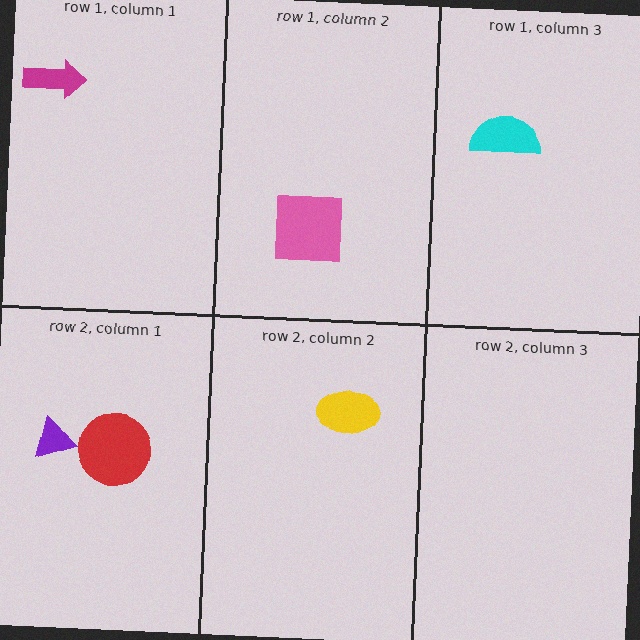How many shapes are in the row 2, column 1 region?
2.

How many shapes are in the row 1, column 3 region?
1.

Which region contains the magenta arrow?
The row 1, column 1 region.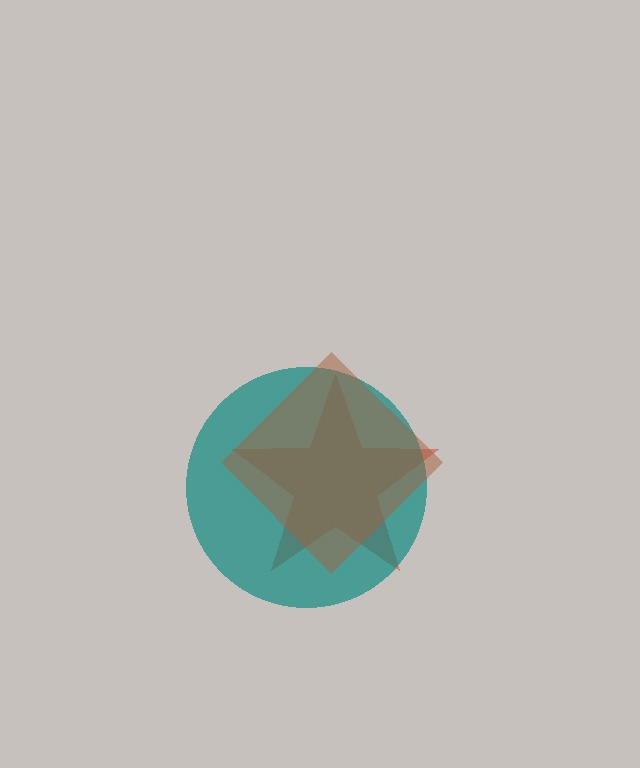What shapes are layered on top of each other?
The layered shapes are: a red star, a teal circle, a brown diamond.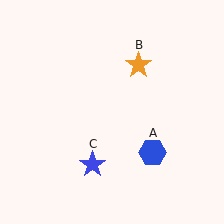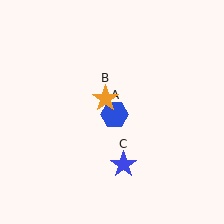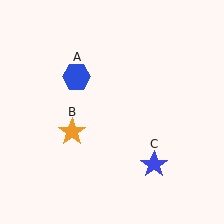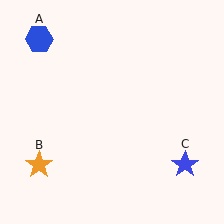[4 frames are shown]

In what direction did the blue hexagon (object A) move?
The blue hexagon (object A) moved up and to the left.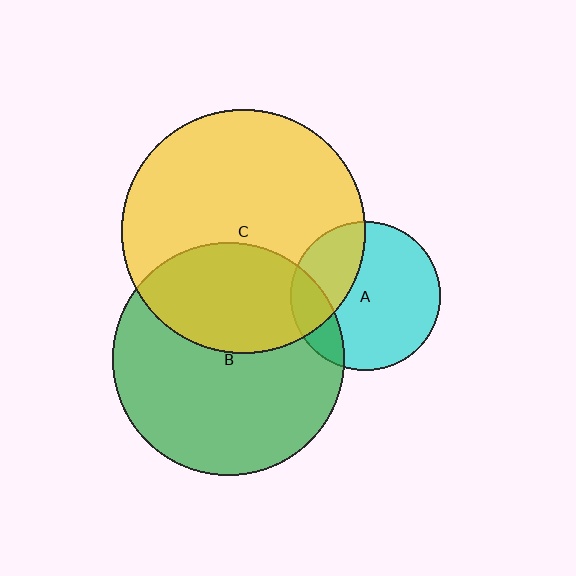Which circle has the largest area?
Circle C (yellow).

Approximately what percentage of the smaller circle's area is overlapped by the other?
Approximately 30%.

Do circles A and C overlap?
Yes.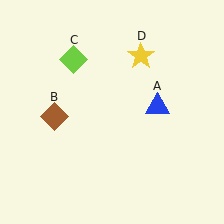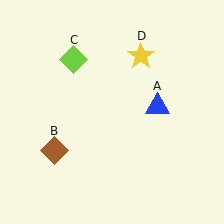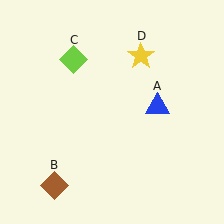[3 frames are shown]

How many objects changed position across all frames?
1 object changed position: brown diamond (object B).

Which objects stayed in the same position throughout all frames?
Blue triangle (object A) and lime diamond (object C) and yellow star (object D) remained stationary.